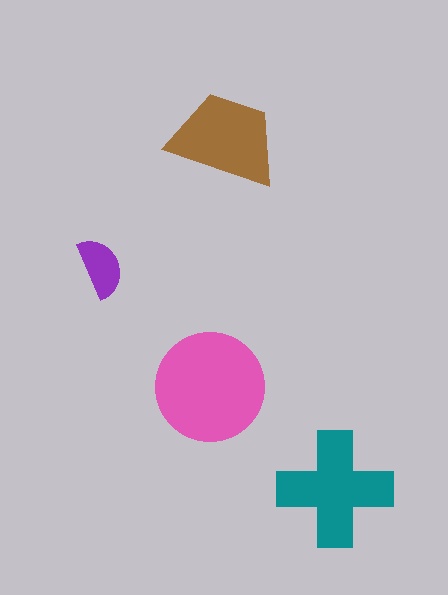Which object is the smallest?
The purple semicircle.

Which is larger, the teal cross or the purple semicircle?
The teal cross.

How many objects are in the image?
There are 4 objects in the image.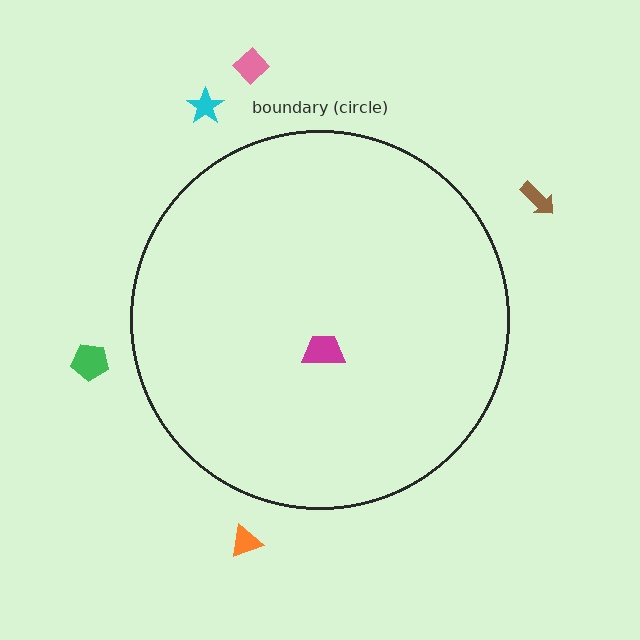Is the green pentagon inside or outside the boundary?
Outside.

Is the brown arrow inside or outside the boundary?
Outside.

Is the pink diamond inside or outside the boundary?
Outside.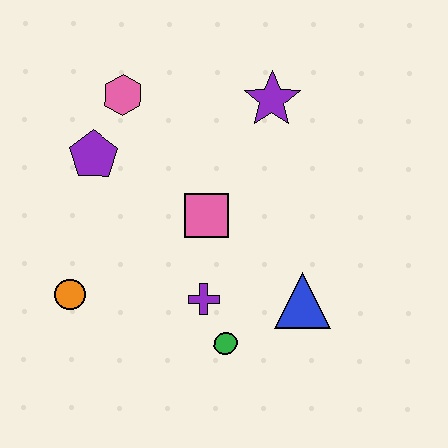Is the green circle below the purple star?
Yes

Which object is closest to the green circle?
The purple cross is closest to the green circle.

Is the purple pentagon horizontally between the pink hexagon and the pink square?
No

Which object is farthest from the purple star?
The orange circle is farthest from the purple star.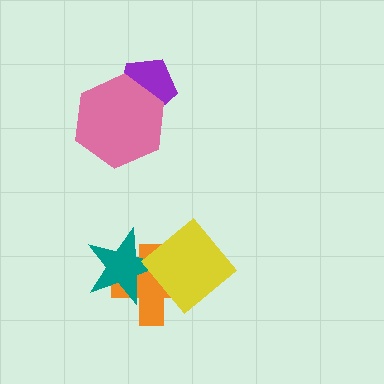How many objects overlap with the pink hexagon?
1 object overlaps with the pink hexagon.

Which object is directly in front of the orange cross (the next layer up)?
The teal star is directly in front of the orange cross.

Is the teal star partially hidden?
Yes, it is partially covered by another shape.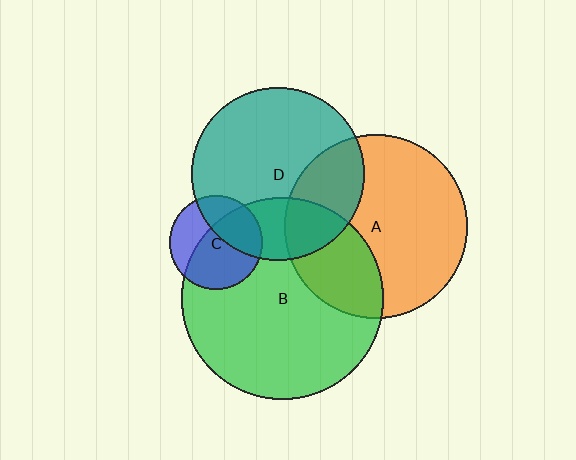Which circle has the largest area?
Circle B (green).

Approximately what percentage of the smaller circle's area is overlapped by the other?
Approximately 30%.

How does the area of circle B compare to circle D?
Approximately 1.4 times.